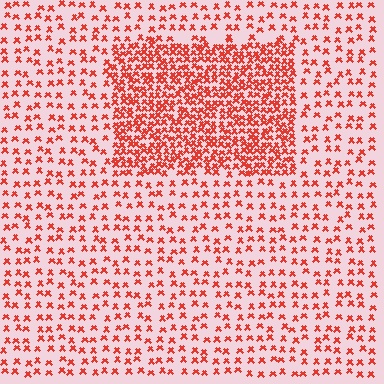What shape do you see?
I see a rectangle.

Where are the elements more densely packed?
The elements are more densely packed inside the rectangle boundary.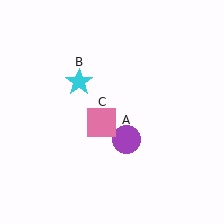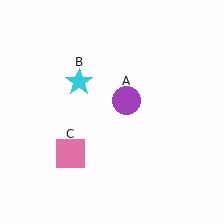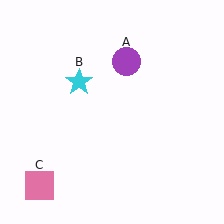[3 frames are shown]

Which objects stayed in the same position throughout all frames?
Cyan star (object B) remained stationary.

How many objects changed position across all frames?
2 objects changed position: purple circle (object A), pink square (object C).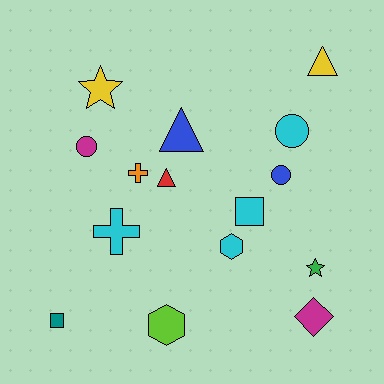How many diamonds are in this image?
There is 1 diamond.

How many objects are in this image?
There are 15 objects.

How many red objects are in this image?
There is 1 red object.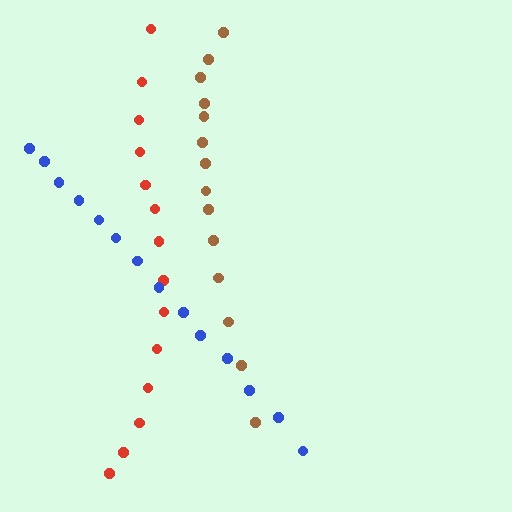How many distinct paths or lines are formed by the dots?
There are 3 distinct paths.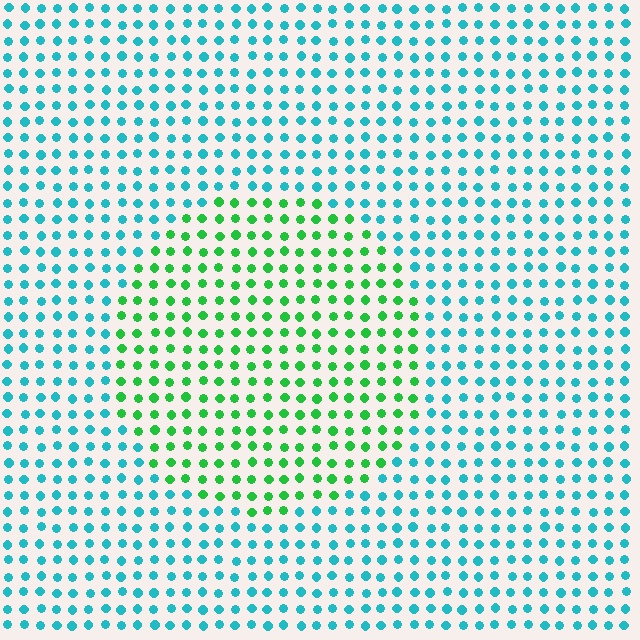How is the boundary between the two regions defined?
The boundary is defined purely by a slight shift in hue (about 54 degrees). Spacing, size, and orientation are identical on both sides.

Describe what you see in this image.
The image is filled with small cyan elements in a uniform arrangement. A circle-shaped region is visible where the elements are tinted to a slightly different hue, forming a subtle color boundary.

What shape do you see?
I see a circle.